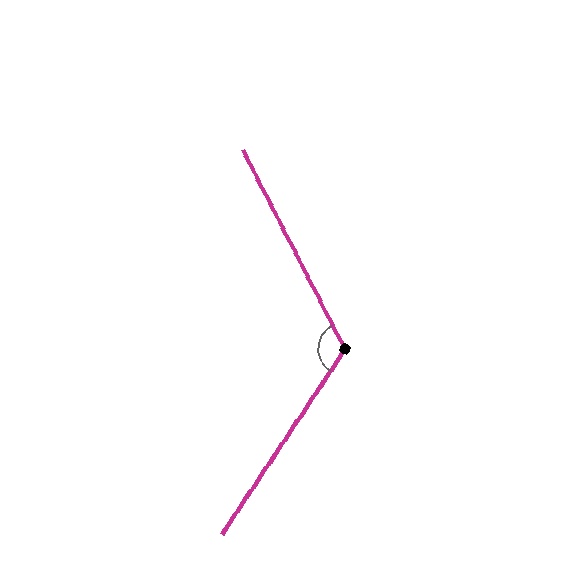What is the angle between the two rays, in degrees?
Approximately 119 degrees.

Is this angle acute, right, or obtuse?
It is obtuse.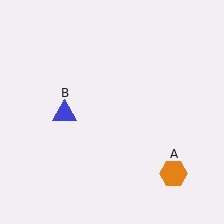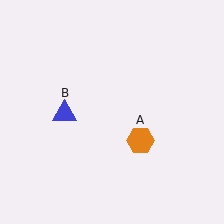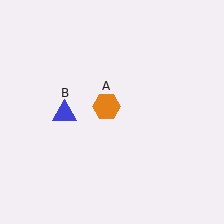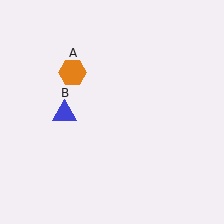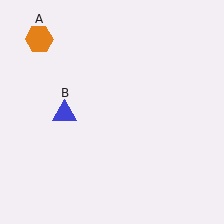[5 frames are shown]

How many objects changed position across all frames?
1 object changed position: orange hexagon (object A).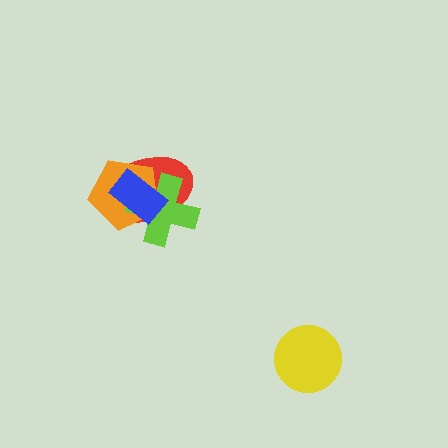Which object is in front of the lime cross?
The blue rectangle is in front of the lime cross.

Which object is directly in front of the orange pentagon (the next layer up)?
The lime cross is directly in front of the orange pentagon.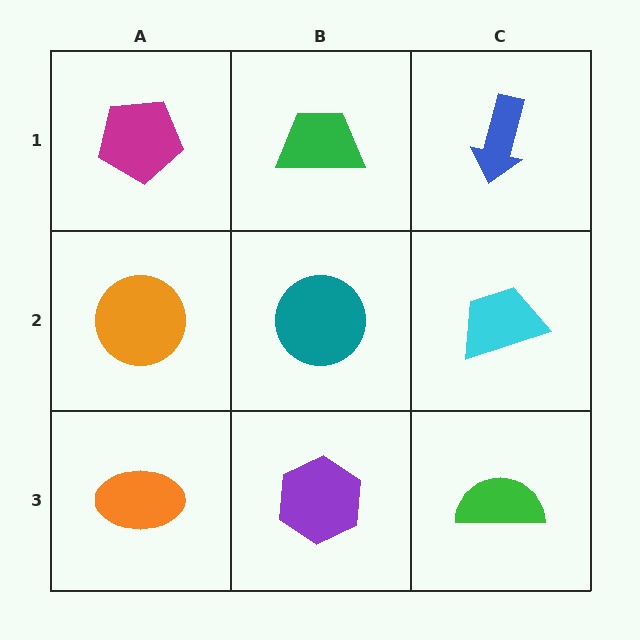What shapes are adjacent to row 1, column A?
An orange circle (row 2, column A), a green trapezoid (row 1, column B).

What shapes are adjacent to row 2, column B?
A green trapezoid (row 1, column B), a purple hexagon (row 3, column B), an orange circle (row 2, column A), a cyan trapezoid (row 2, column C).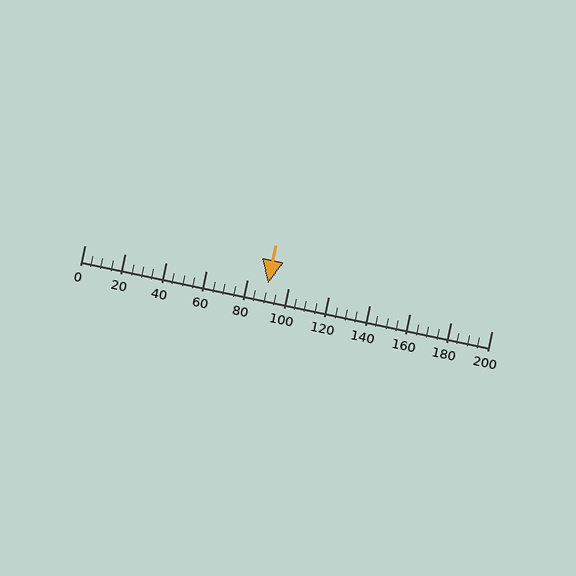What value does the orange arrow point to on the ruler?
The orange arrow points to approximately 90.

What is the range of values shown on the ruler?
The ruler shows values from 0 to 200.